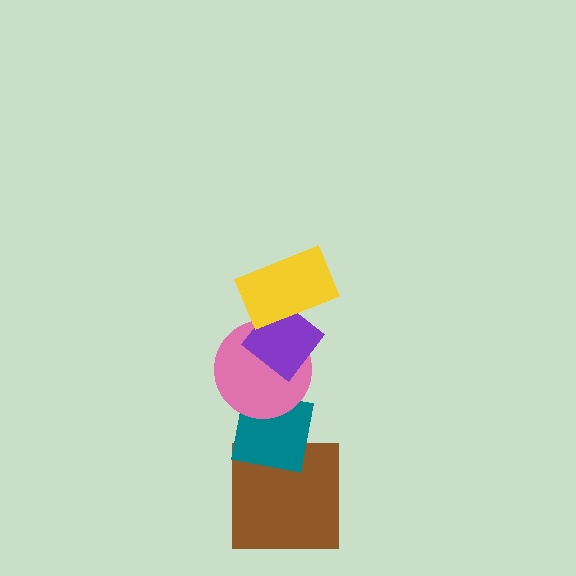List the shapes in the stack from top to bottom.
From top to bottom: the yellow rectangle, the purple diamond, the pink circle, the teal square, the brown square.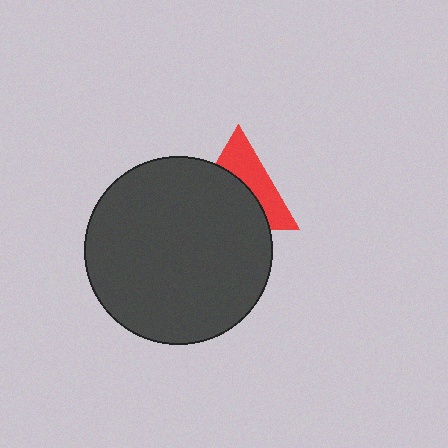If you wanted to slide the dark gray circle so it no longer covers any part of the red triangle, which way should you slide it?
Slide it down — that is the most direct way to separate the two shapes.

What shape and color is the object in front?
The object in front is a dark gray circle.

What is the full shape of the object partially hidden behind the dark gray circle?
The partially hidden object is a red triangle.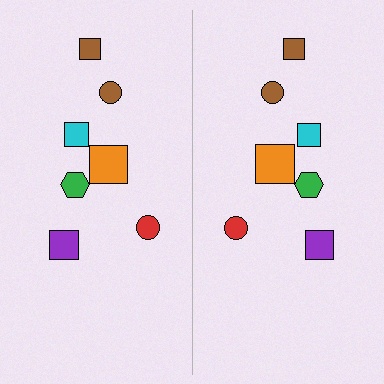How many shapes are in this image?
There are 14 shapes in this image.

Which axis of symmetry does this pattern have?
The pattern has a vertical axis of symmetry running through the center of the image.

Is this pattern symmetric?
Yes, this pattern has bilateral (reflection) symmetry.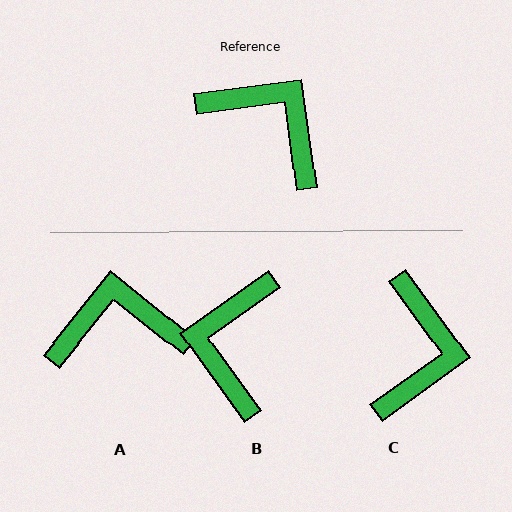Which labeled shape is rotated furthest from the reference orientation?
B, about 118 degrees away.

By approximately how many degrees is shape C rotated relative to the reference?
Approximately 62 degrees clockwise.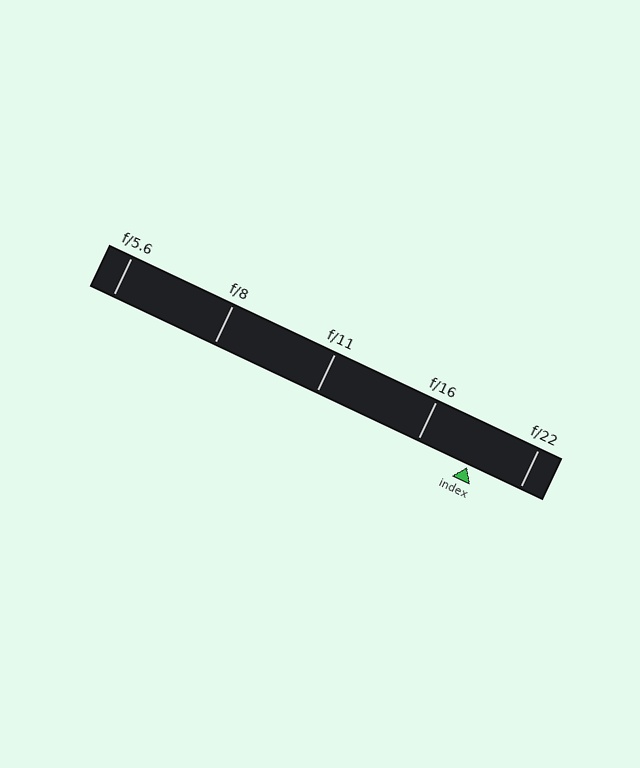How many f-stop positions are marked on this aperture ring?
There are 5 f-stop positions marked.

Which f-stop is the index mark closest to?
The index mark is closest to f/16.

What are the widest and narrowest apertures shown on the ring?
The widest aperture shown is f/5.6 and the narrowest is f/22.